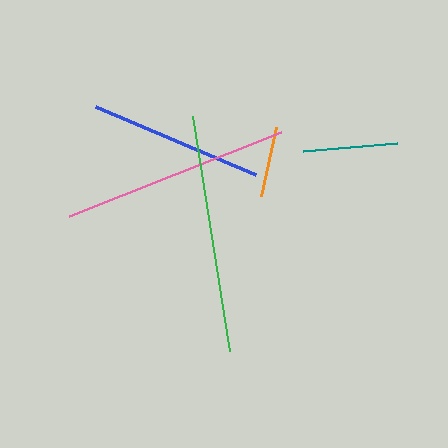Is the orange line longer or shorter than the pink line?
The pink line is longer than the orange line.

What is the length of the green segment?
The green segment is approximately 237 pixels long.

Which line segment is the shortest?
The orange line is the shortest at approximately 71 pixels.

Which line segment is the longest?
The green line is the longest at approximately 237 pixels.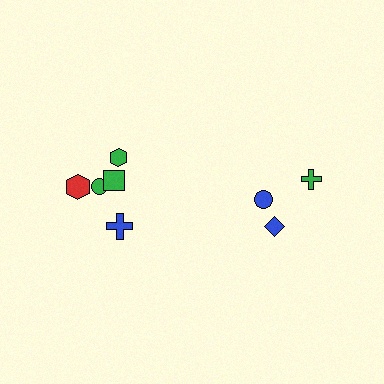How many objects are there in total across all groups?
There are 9 objects.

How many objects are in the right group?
There are 3 objects.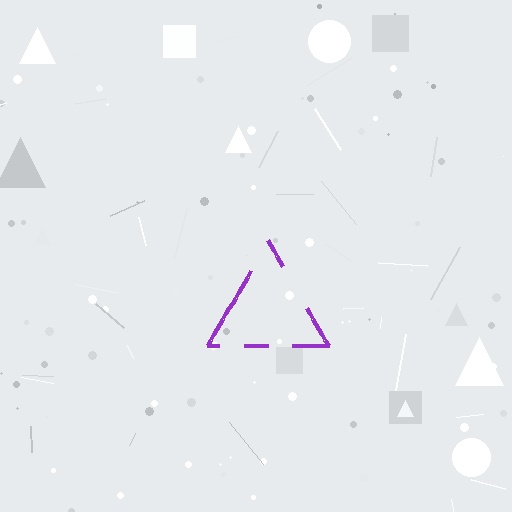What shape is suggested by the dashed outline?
The dashed outline suggests a triangle.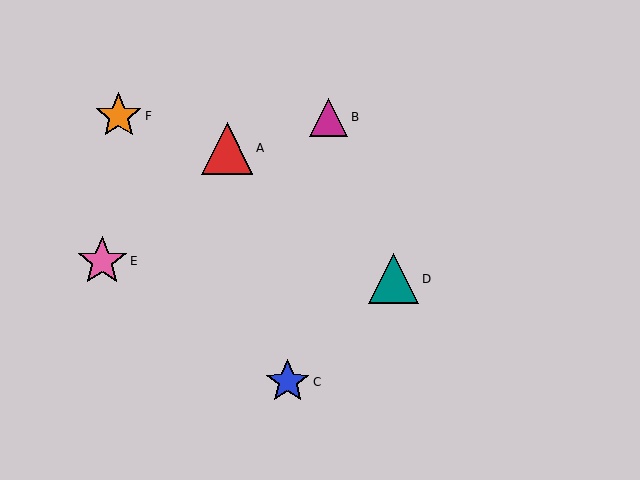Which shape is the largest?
The red triangle (labeled A) is the largest.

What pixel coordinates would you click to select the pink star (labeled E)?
Click at (102, 261) to select the pink star E.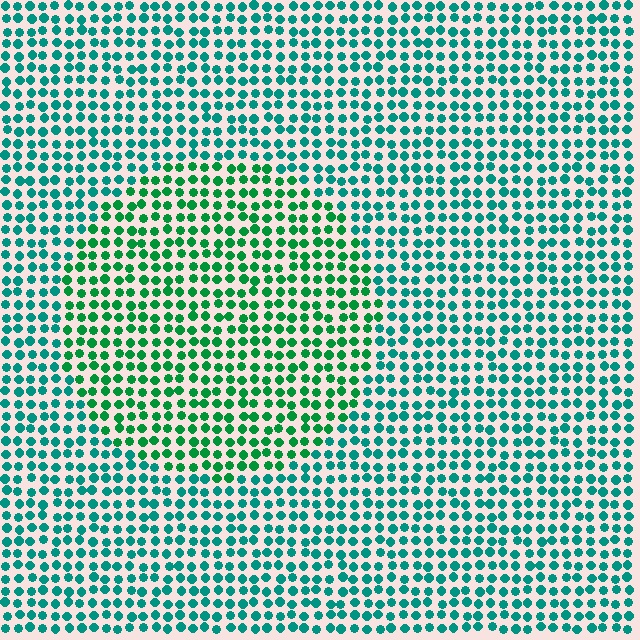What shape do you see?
I see a circle.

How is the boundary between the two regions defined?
The boundary is defined purely by a slight shift in hue (about 30 degrees). Spacing, size, and orientation are identical on both sides.